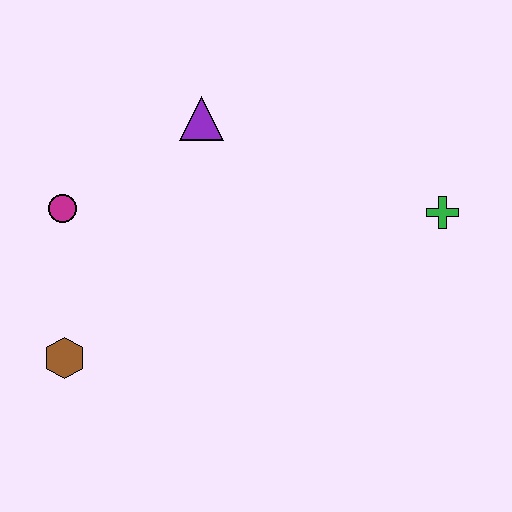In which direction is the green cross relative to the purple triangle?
The green cross is to the right of the purple triangle.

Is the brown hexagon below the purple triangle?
Yes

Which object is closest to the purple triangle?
The magenta circle is closest to the purple triangle.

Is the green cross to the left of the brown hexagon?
No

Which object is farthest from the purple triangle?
The brown hexagon is farthest from the purple triangle.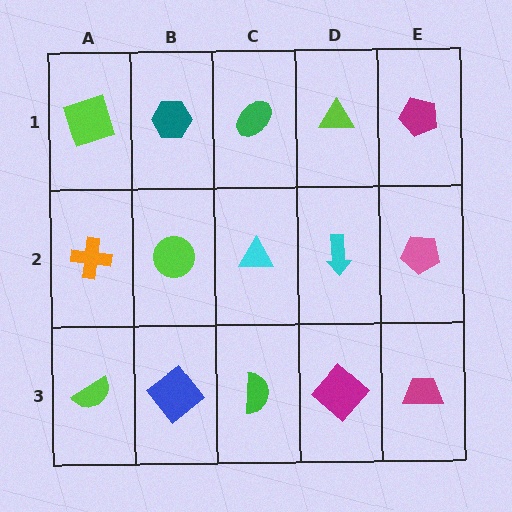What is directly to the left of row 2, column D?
A cyan triangle.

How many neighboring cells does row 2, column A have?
3.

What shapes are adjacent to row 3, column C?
A cyan triangle (row 2, column C), a blue diamond (row 3, column B), a magenta diamond (row 3, column D).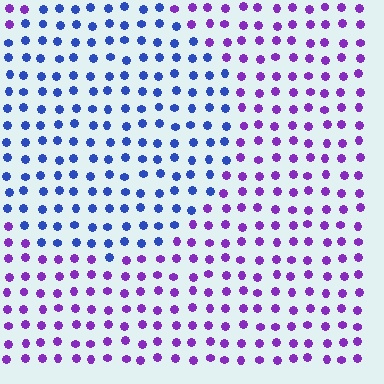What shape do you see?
I see a circle.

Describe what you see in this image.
The image is filled with small purple elements in a uniform arrangement. A circle-shaped region is visible where the elements are tinted to a slightly different hue, forming a subtle color boundary.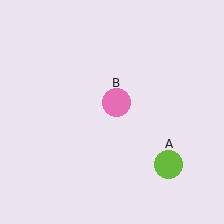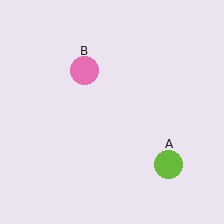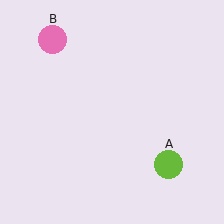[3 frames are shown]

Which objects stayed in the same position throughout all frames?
Lime circle (object A) remained stationary.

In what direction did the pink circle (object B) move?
The pink circle (object B) moved up and to the left.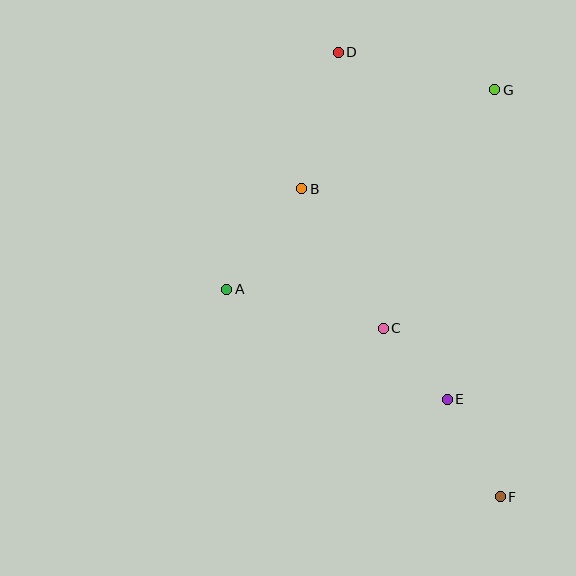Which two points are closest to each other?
Points C and E are closest to each other.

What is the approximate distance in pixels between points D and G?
The distance between D and G is approximately 161 pixels.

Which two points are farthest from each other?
Points D and F are farthest from each other.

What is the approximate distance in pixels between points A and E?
The distance between A and E is approximately 246 pixels.